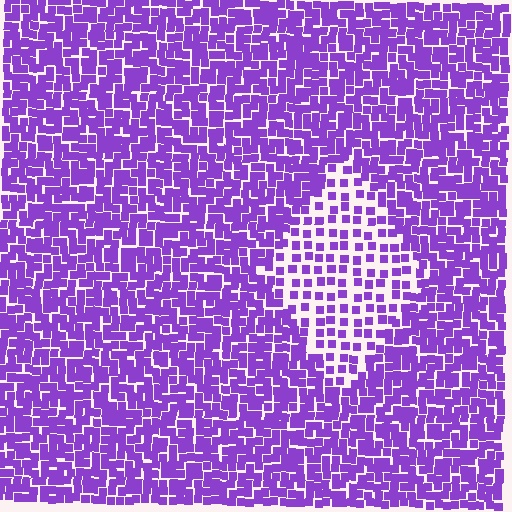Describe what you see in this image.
The image contains small purple elements arranged at two different densities. A diamond-shaped region is visible where the elements are less densely packed than the surrounding area.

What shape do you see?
I see a diamond.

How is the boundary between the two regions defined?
The boundary is defined by a change in element density (approximately 2.1x ratio). All elements are the same color, size, and shape.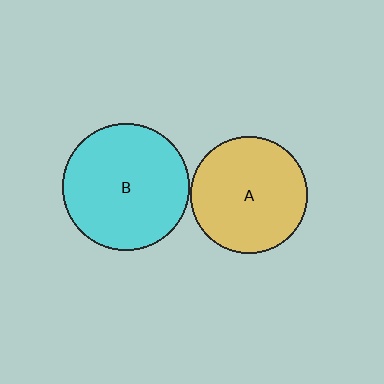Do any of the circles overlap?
No, none of the circles overlap.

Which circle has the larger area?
Circle B (cyan).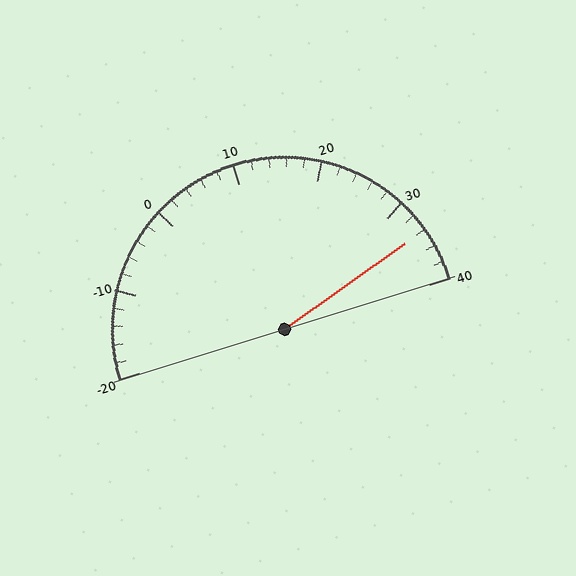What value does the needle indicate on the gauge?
The needle indicates approximately 34.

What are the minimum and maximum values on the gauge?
The gauge ranges from -20 to 40.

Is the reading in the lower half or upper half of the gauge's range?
The reading is in the upper half of the range (-20 to 40).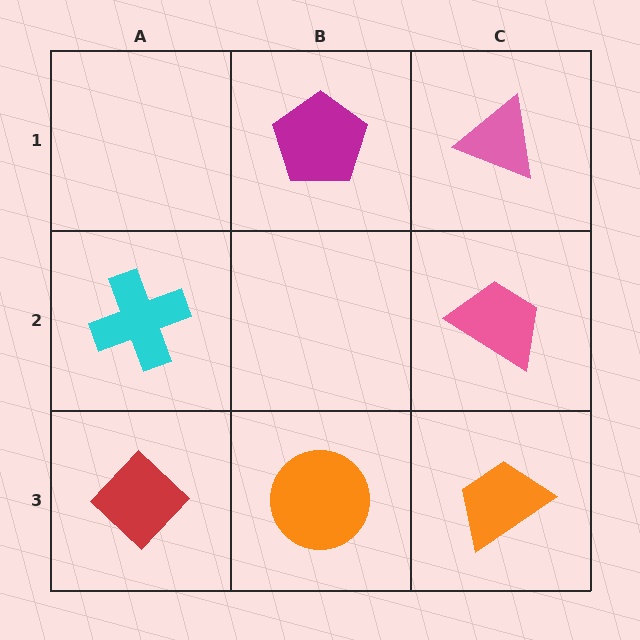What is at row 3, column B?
An orange circle.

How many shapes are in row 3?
3 shapes.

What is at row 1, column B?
A magenta pentagon.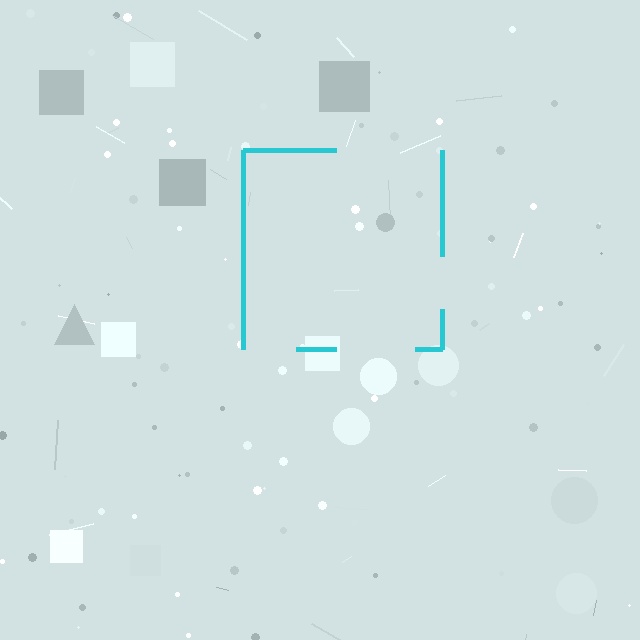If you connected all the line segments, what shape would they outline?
They would outline a square.